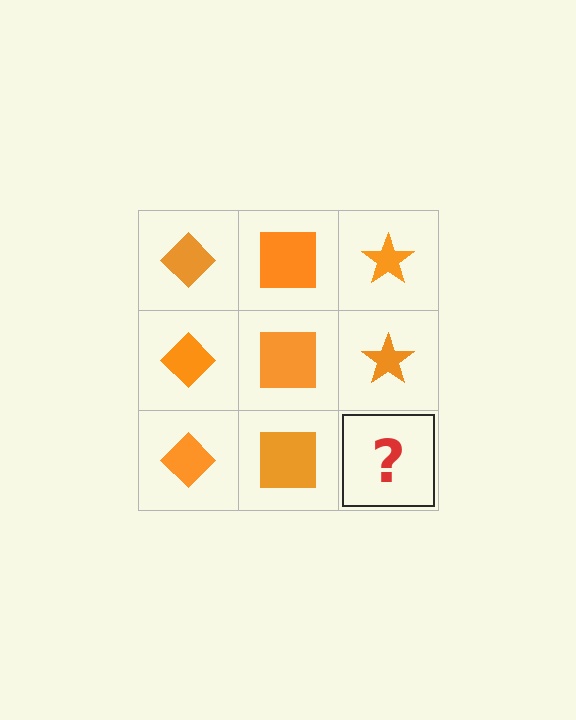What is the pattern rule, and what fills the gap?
The rule is that each column has a consistent shape. The gap should be filled with an orange star.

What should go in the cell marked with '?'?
The missing cell should contain an orange star.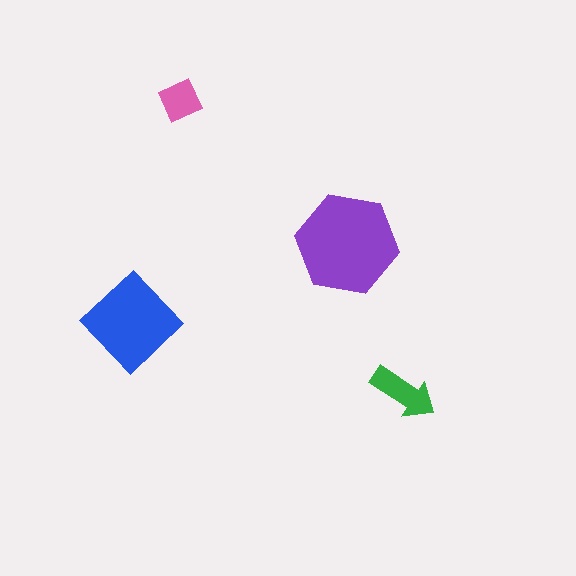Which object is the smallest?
The pink diamond.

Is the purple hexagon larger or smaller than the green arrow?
Larger.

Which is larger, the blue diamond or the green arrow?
The blue diamond.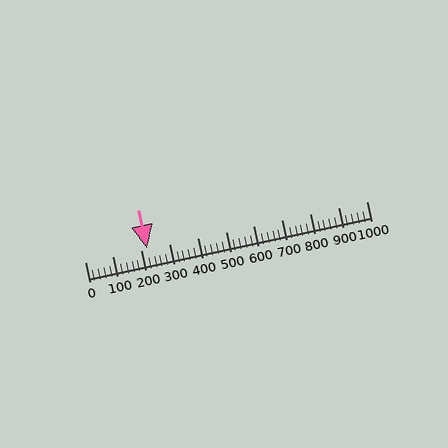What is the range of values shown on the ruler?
The ruler shows values from 0 to 1000.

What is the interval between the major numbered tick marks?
The major tick marks are spaced 100 units apart.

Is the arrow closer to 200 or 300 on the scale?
The arrow is closer to 200.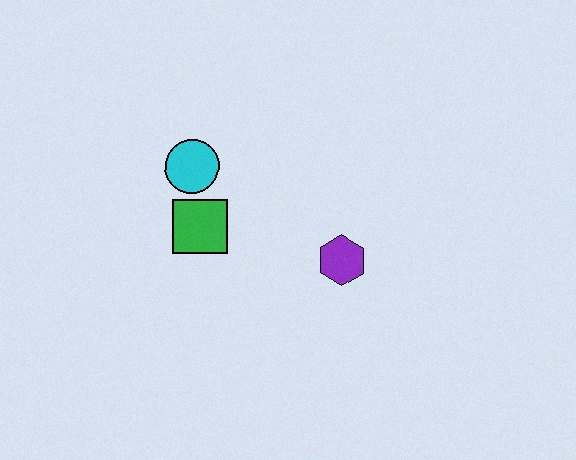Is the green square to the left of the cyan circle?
No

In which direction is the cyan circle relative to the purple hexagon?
The cyan circle is to the left of the purple hexagon.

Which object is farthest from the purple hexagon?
The cyan circle is farthest from the purple hexagon.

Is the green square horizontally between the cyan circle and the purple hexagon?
Yes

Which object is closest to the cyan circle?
The green square is closest to the cyan circle.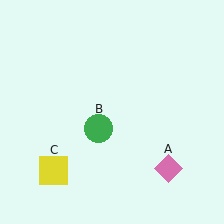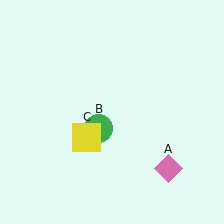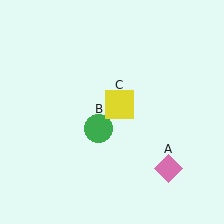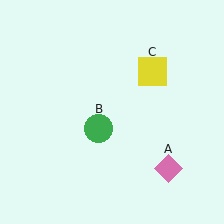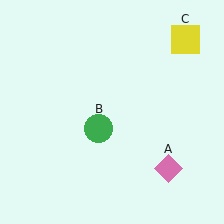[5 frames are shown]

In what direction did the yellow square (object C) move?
The yellow square (object C) moved up and to the right.